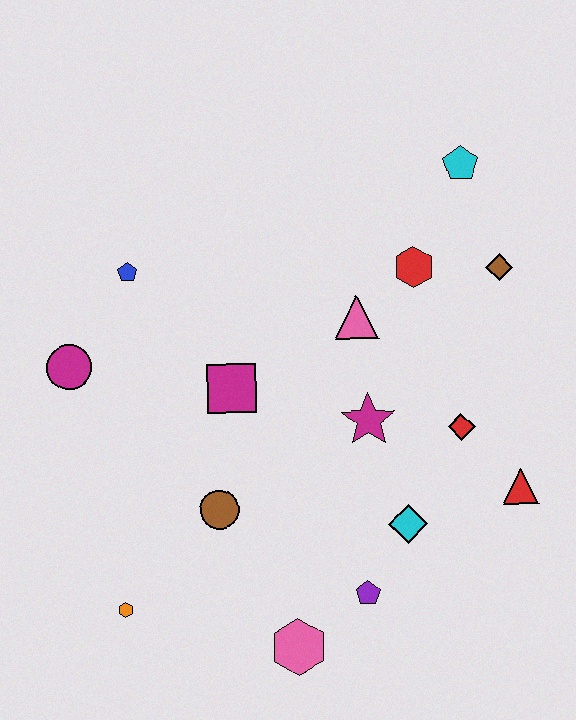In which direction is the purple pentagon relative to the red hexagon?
The purple pentagon is below the red hexagon.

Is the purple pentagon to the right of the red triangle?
No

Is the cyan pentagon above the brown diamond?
Yes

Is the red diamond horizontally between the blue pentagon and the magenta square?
No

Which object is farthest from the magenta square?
The cyan pentagon is farthest from the magenta square.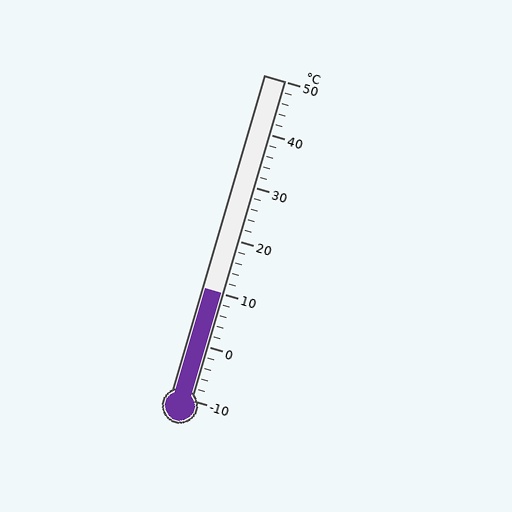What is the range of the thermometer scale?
The thermometer scale ranges from -10°C to 50°C.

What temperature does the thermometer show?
The thermometer shows approximately 10°C.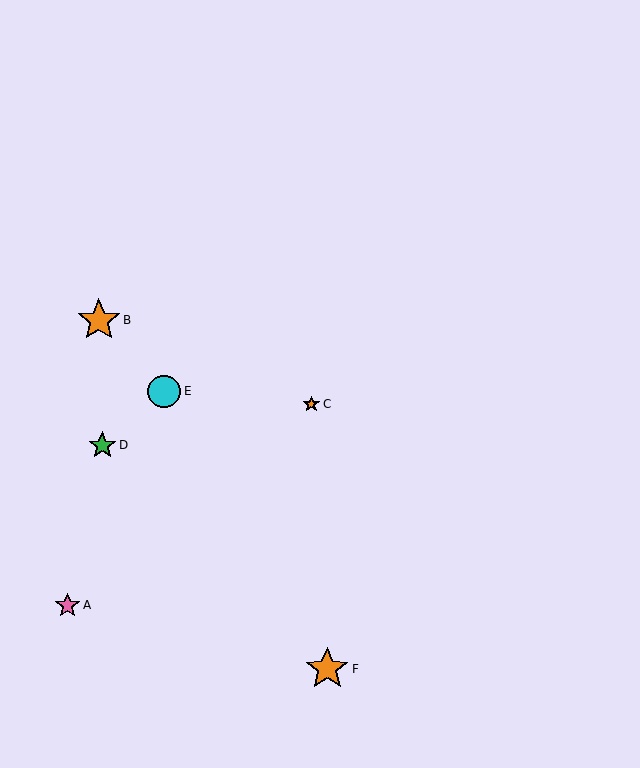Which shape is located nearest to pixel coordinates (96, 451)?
The green star (labeled D) at (102, 445) is nearest to that location.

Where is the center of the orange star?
The center of the orange star is at (311, 404).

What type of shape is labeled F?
Shape F is an orange star.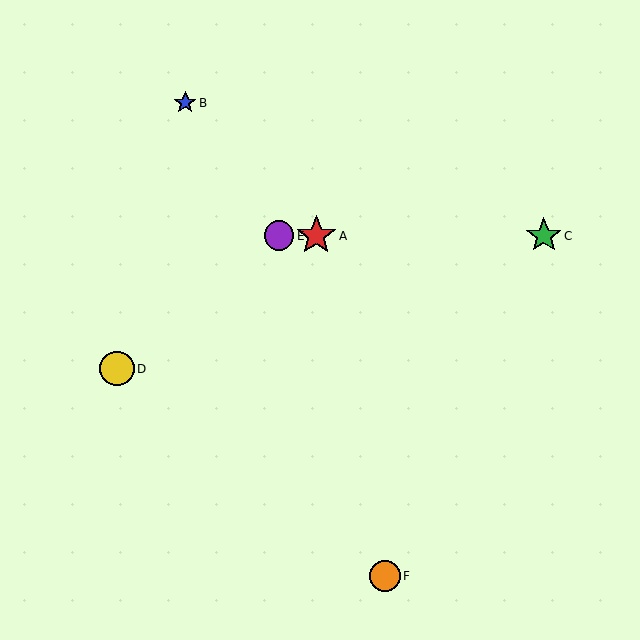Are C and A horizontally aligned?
Yes, both are at y≈236.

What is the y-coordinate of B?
Object B is at y≈103.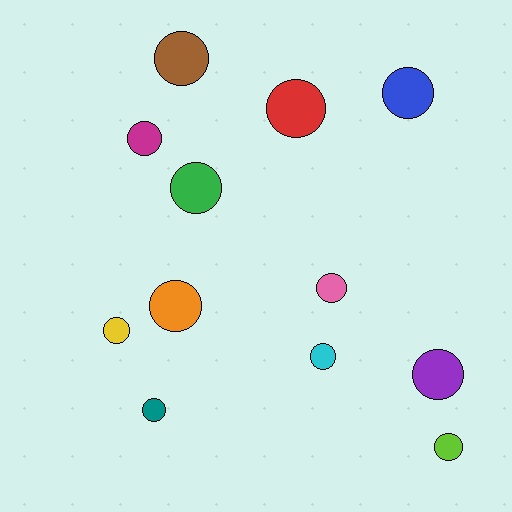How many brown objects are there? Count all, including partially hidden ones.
There is 1 brown object.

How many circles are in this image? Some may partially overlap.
There are 12 circles.